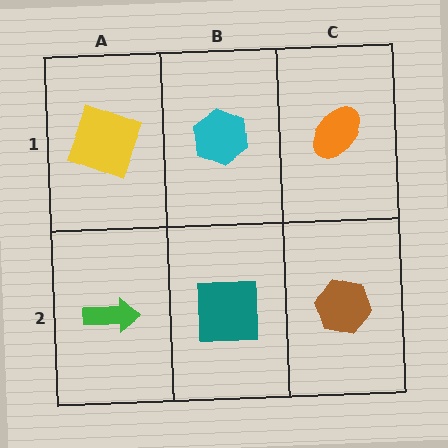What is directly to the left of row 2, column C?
A teal square.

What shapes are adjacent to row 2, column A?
A yellow square (row 1, column A), a teal square (row 2, column B).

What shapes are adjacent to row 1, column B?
A teal square (row 2, column B), a yellow square (row 1, column A), an orange ellipse (row 1, column C).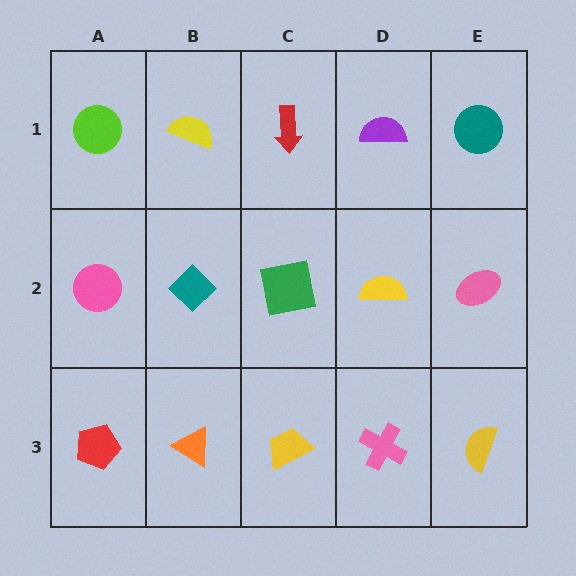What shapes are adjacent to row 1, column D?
A yellow semicircle (row 2, column D), a red arrow (row 1, column C), a teal circle (row 1, column E).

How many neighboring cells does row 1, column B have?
3.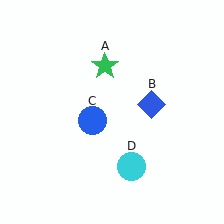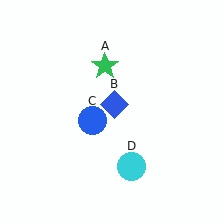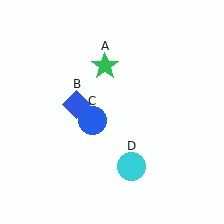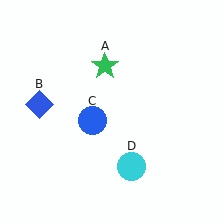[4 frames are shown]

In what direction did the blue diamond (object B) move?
The blue diamond (object B) moved left.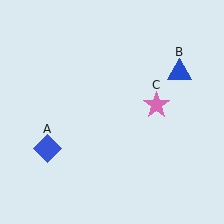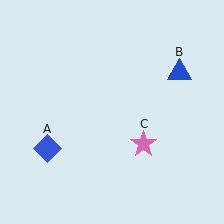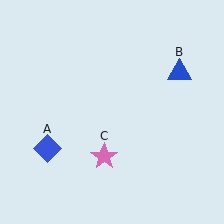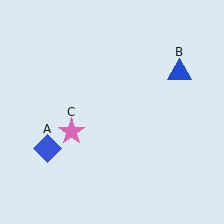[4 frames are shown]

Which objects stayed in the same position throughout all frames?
Blue diamond (object A) and blue triangle (object B) remained stationary.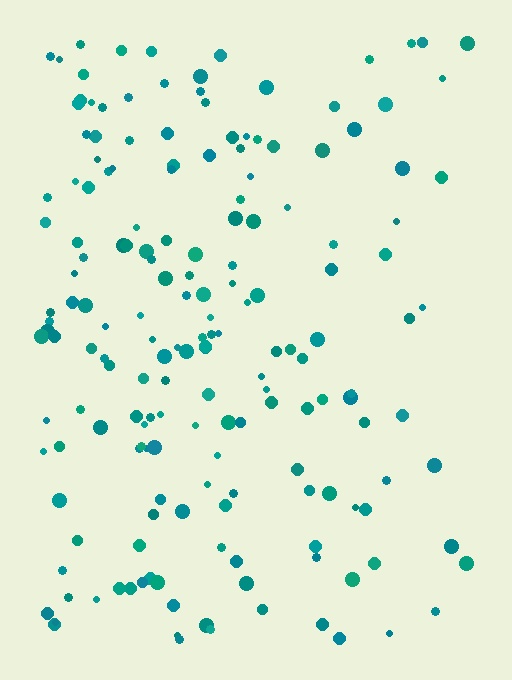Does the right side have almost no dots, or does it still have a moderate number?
Still a moderate number, just noticeably fewer than the left.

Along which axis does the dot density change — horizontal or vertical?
Horizontal.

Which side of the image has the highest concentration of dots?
The left.